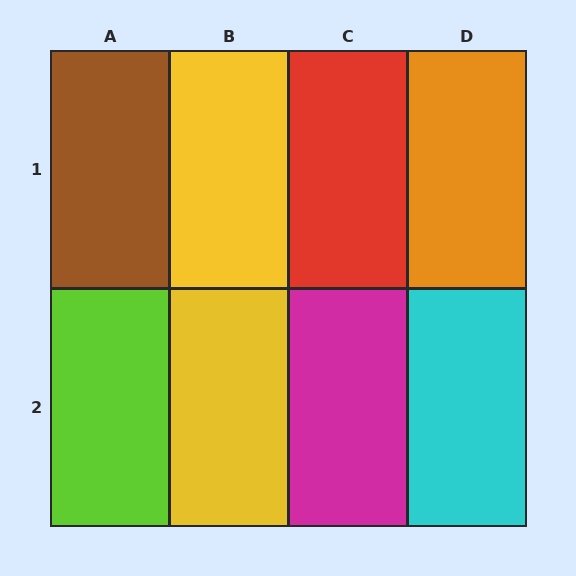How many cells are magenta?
1 cell is magenta.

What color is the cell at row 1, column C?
Red.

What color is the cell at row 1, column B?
Yellow.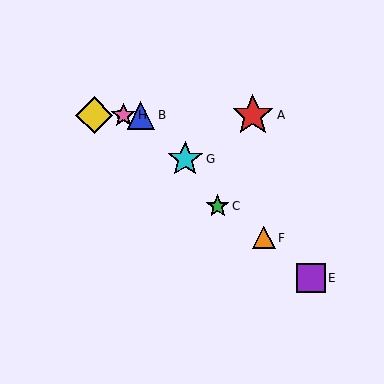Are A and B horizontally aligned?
Yes, both are at y≈115.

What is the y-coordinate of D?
Object D is at y≈115.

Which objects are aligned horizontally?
Objects A, B, D, H are aligned horizontally.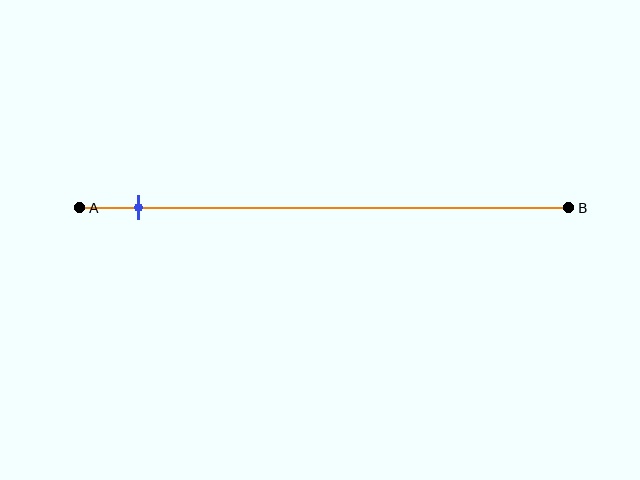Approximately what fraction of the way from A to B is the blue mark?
The blue mark is approximately 10% of the way from A to B.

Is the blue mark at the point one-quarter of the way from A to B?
No, the mark is at about 10% from A, not at the 25% one-quarter point.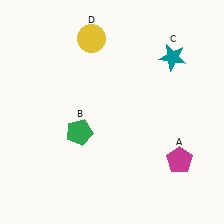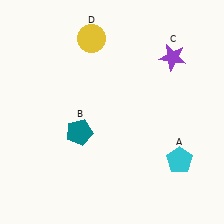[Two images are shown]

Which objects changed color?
A changed from magenta to cyan. B changed from green to teal. C changed from teal to purple.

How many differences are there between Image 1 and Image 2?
There are 3 differences between the two images.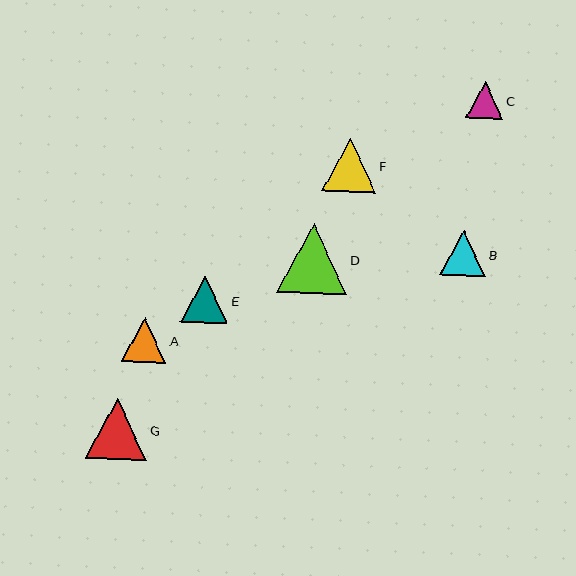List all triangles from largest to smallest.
From largest to smallest: D, G, F, E, B, A, C.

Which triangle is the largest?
Triangle D is the largest with a size of approximately 70 pixels.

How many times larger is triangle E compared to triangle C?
Triangle E is approximately 1.3 times the size of triangle C.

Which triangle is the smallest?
Triangle C is the smallest with a size of approximately 37 pixels.